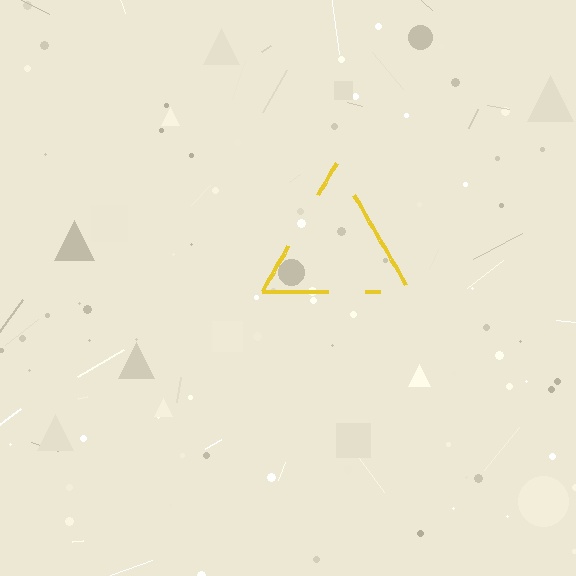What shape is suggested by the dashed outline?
The dashed outline suggests a triangle.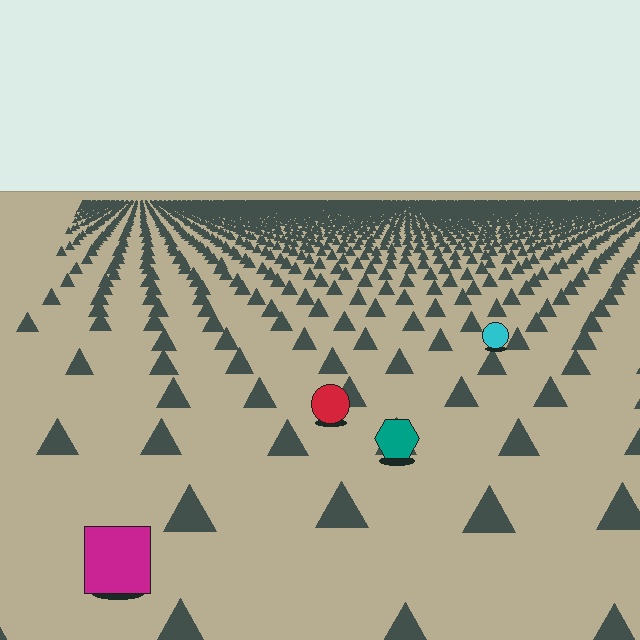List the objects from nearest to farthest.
From nearest to farthest: the magenta square, the teal hexagon, the red circle, the cyan circle.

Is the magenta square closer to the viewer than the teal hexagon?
Yes. The magenta square is closer — you can tell from the texture gradient: the ground texture is coarser near it.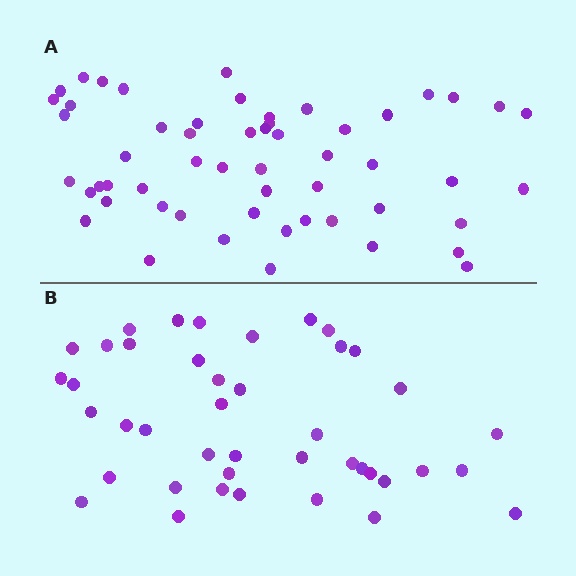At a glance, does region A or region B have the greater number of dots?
Region A (the top region) has more dots.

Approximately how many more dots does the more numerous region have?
Region A has approximately 15 more dots than region B.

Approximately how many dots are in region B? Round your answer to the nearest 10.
About 40 dots. (The exact count is 42, which rounds to 40.)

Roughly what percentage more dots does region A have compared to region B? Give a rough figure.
About 30% more.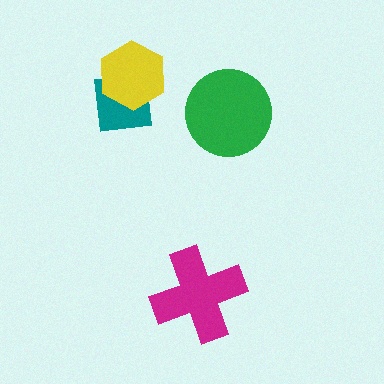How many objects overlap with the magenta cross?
0 objects overlap with the magenta cross.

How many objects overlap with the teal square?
1 object overlaps with the teal square.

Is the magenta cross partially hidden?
No, no other shape covers it.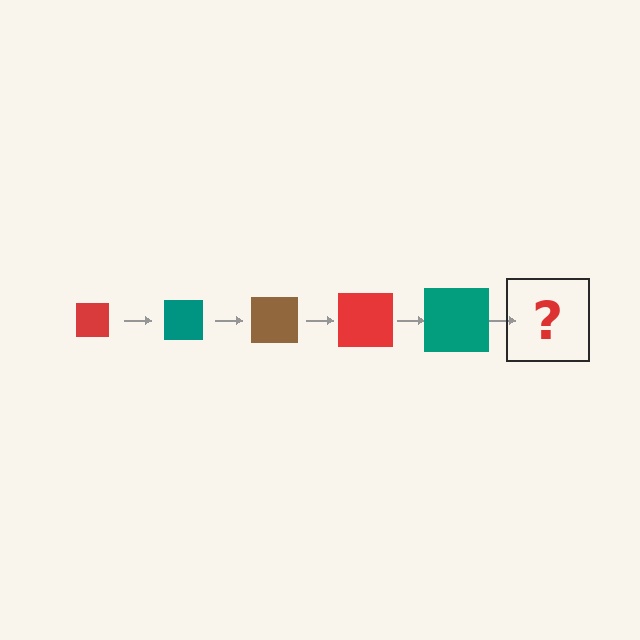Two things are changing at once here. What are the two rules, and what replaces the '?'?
The two rules are that the square grows larger each step and the color cycles through red, teal, and brown. The '?' should be a brown square, larger than the previous one.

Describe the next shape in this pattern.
It should be a brown square, larger than the previous one.